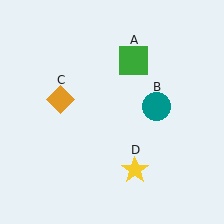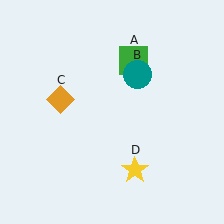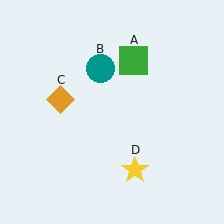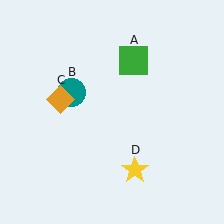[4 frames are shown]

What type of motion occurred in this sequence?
The teal circle (object B) rotated counterclockwise around the center of the scene.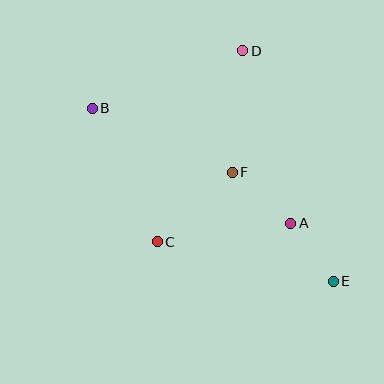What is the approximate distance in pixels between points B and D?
The distance between B and D is approximately 161 pixels.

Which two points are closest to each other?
Points A and E are closest to each other.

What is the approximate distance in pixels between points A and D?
The distance between A and D is approximately 179 pixels.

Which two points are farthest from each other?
Points B and E are farthest from each other.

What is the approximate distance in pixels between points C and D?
The distance between C and D is approximately 209 pixels.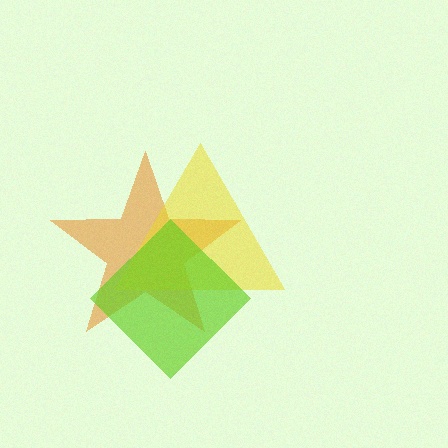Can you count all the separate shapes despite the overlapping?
Yes, there are 3 separate shapes.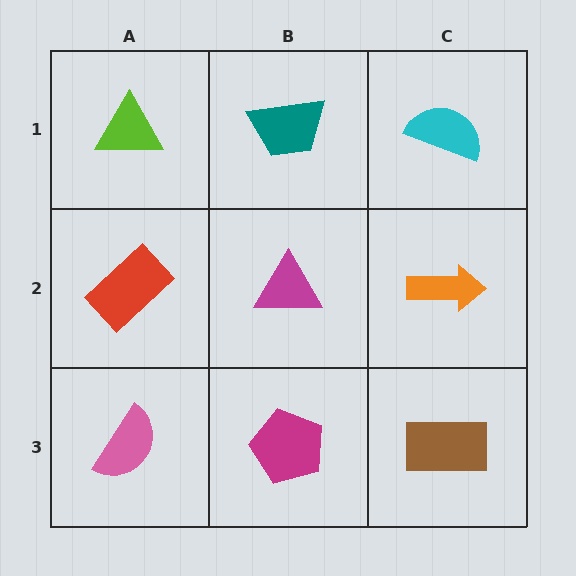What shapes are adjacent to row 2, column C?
A cyan semicircle (row 1, column C), a brown rectangle (row 3, column C), a magenta triangle (row 2, column B).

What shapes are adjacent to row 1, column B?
A magenta triangle (row 2, column B), a lime triangle (row 1, column A), a cyan semicircle (row 1, column C).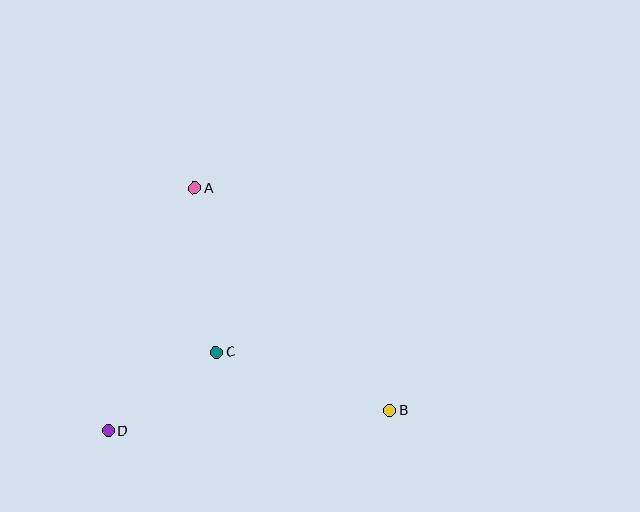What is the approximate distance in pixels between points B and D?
The distance between B and D is approximately 282 pixels.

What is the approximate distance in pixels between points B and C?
The distance between B and C is approximately 183 pixels.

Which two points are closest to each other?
Points C and D are closest to each other.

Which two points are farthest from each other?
Points A and B are farthest from each other.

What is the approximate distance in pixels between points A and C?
The distance between A and C is approximately 166 pixels.